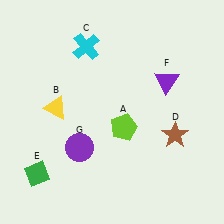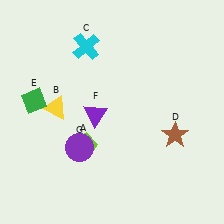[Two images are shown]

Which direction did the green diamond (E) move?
The green diamond (E) moved up.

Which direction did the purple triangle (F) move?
The purple triangle (F) moved left.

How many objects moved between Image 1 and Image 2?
3 objects moved between the two images.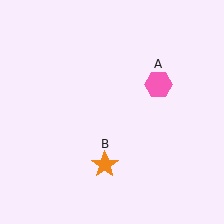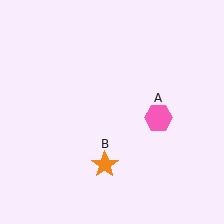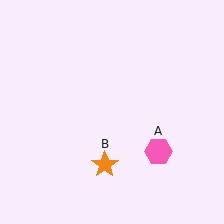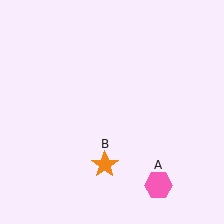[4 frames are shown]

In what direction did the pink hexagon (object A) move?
The pink hexagon (object A) moved down.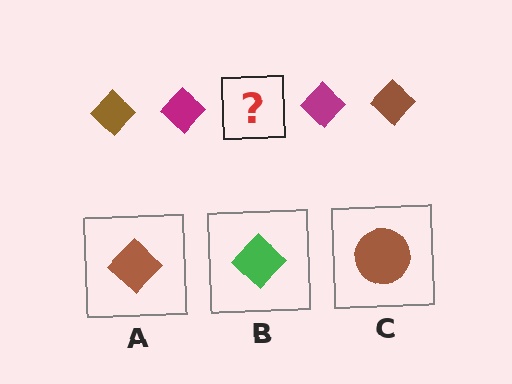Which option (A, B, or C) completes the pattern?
A.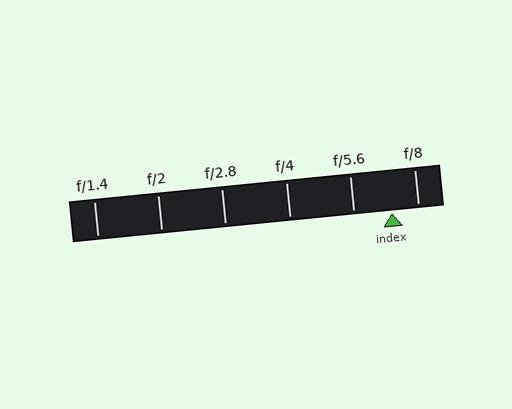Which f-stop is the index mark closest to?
The index mark is closest to f/8.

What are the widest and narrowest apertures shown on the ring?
The widest aperture shown is f/1.4 and the narrowest is f/8.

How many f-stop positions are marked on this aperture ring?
There are 6 f-stop positions marked.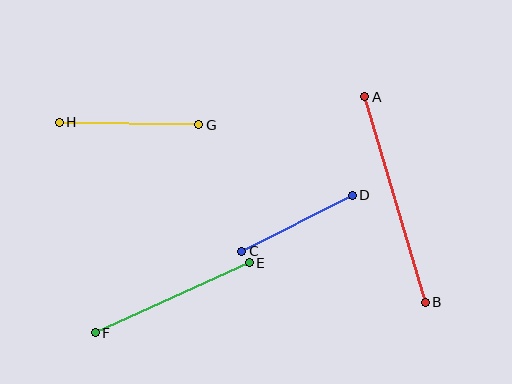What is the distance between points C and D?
The distance is approximately 124 pixels.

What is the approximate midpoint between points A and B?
The midpoint is at approximately (395, 200) pixels.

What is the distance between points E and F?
The distance is approximately 169 pixels.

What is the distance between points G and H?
The distance is approximately 140 pixels.